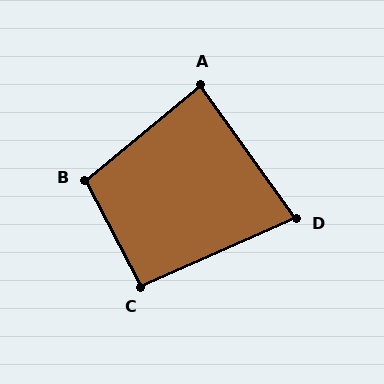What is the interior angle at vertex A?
Approximately 86 degrees (approximately right).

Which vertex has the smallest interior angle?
D, at approximately 78 degrees.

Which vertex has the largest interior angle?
B, at approximately 102 degrees.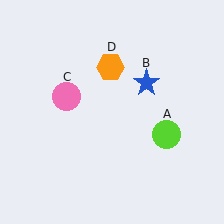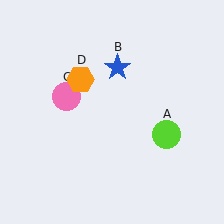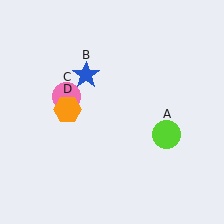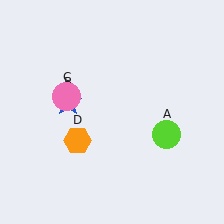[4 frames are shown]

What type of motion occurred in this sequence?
The blue star (object B), orange hexagon (object D) rotated counterclockwise around the center of the scene.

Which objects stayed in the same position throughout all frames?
Lime circle (object A) and pink circle (object C) remained stationary.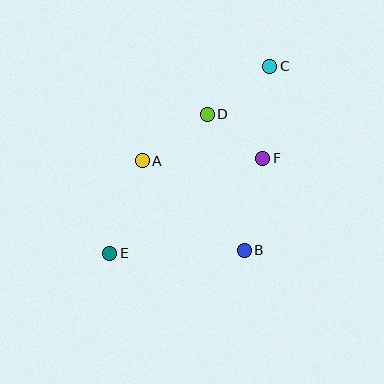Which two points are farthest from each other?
Points C and E are farthest from each other.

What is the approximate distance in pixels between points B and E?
The distance between B and E is approximately 135 pixels.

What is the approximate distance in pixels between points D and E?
The distance between D and E is approximately 170 pixels.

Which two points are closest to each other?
Points D and F are closest to each other.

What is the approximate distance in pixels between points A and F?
The distance between A and F is approximately 120 pixels.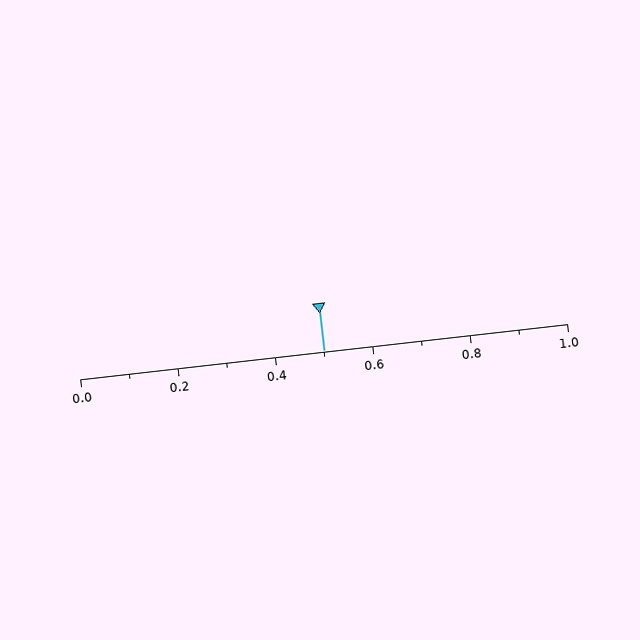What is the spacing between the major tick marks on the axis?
The major ticks are spaced 0.2 apart.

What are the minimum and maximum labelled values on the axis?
The axis runs from 0.0 to 1.0.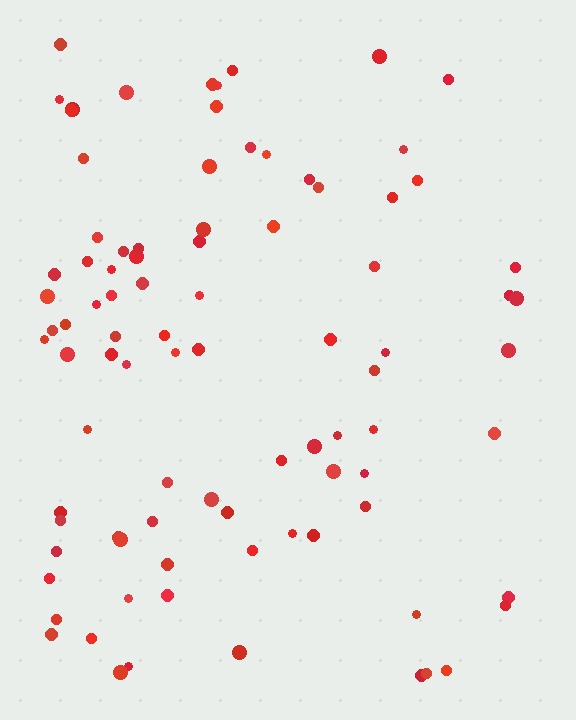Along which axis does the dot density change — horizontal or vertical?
Horizontal.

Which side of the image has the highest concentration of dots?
The left.